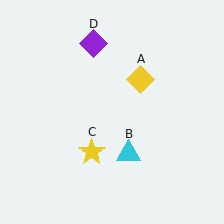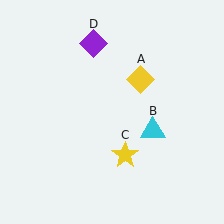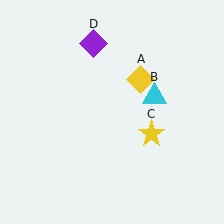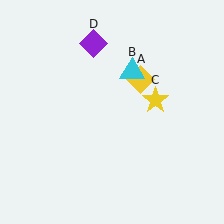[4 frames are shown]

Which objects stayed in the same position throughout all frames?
Yellow diamond (object A) and purple diamond (object D) remained stationary.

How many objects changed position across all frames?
2 objects changed position: cyan triangle (object B), yellow star (object C).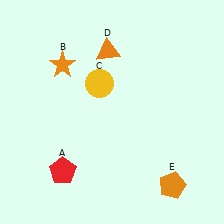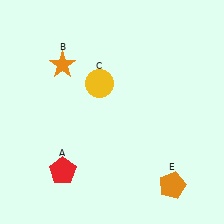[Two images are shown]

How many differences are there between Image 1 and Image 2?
There is 1 difference between the two images.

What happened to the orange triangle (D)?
The orange triangle (D) was removed in Image 2. It was in the top-left area of Image 1.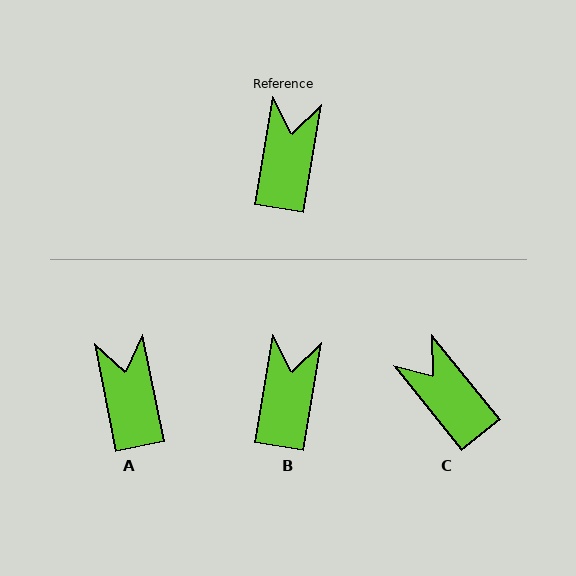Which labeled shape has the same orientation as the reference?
B.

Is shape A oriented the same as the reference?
No, it is off by about 20 degrees.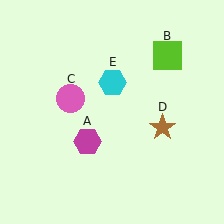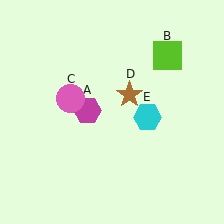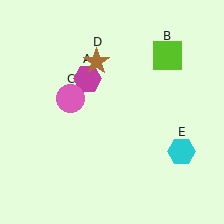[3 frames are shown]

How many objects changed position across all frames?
3 objects changed position: magenta hexagon (object A), brown star (object D), cyan hexagon (object E).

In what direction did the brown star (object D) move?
The brown star (object D) moved up and to the left.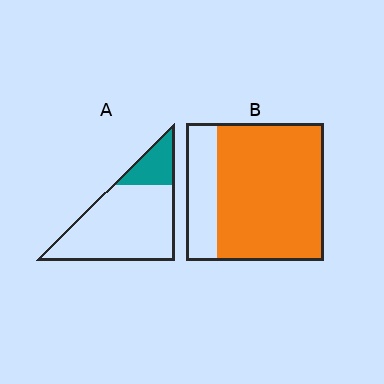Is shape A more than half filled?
No.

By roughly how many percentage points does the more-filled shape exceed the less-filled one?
By roughly 55 percentage points (B over A).